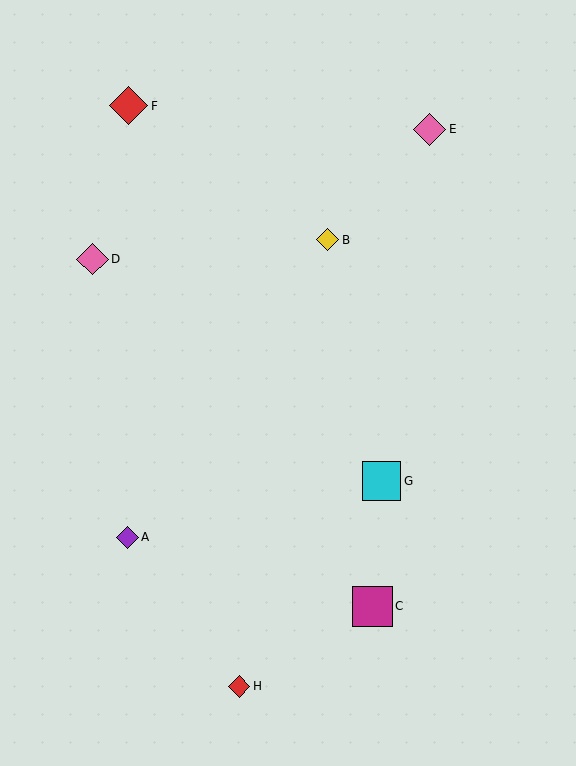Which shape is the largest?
The magenta square (labeled C) is the largest.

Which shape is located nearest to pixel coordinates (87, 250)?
The pink diamond (labeled D) at (92, 259) is nearest to that location.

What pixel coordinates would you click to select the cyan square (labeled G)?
Click at (381, 481) to select the cyan square G.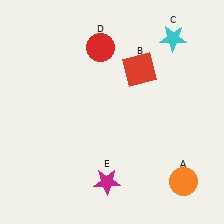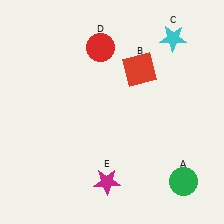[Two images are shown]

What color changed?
The circle (A) changed from orange in Image 1 to green in Image 2.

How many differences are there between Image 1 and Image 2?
There is 1 difference between the two images.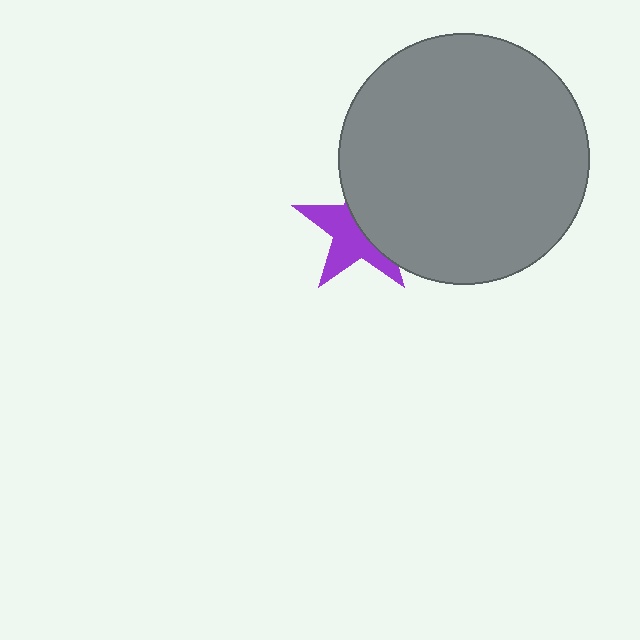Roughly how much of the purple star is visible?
About half of it is visible (roughly 51%).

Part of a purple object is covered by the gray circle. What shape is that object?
It is a star.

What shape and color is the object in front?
The object in front is a gray circle.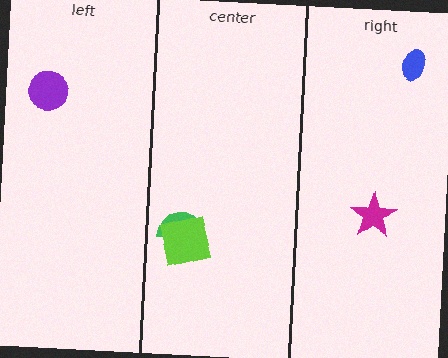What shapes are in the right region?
The magenta star, the blue ellipse.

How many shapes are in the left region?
1.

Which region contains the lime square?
The center region.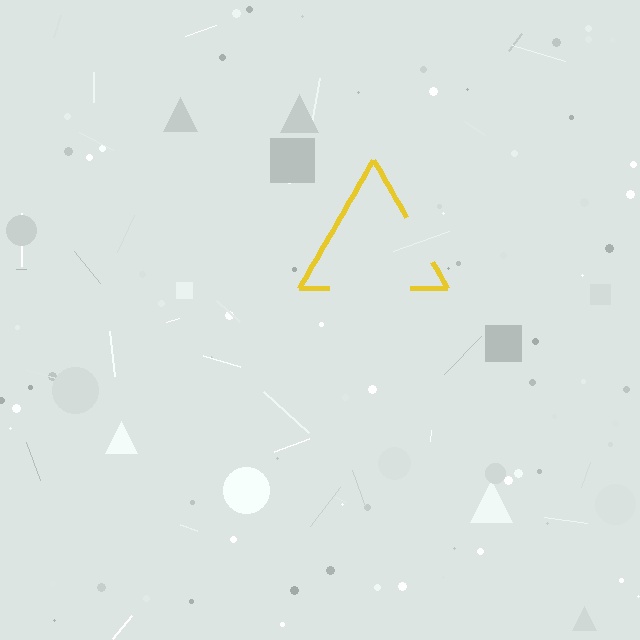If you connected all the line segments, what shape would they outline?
They would outline a triangle.